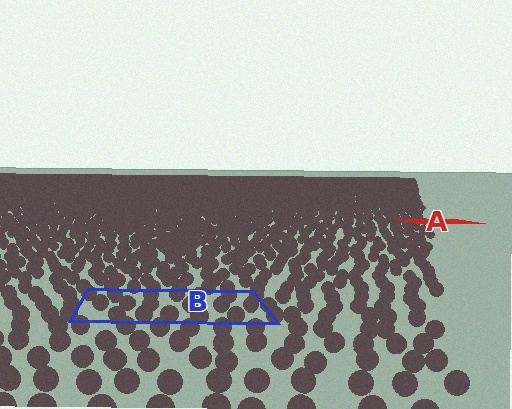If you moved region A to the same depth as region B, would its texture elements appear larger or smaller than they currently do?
They would appear larger. At a closer depth, the same texture elements are projected at a bigger on-screen size.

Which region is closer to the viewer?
Region B is closer. The texture elements there are larger and more spread out.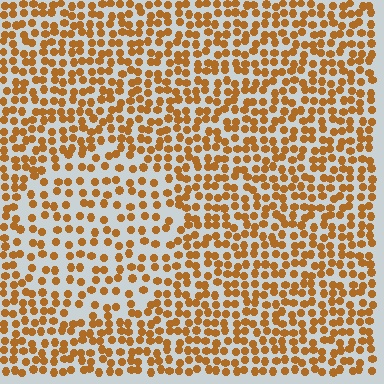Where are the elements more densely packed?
The elements are more densely packed outside the circle boundary.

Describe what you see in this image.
The image contains small brown elements arranged at two different densities. A circle-shaped region is visible where the elements are less densely packed than the surrounding area.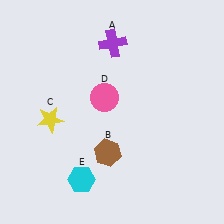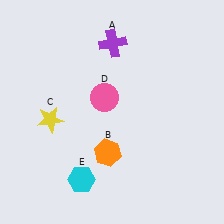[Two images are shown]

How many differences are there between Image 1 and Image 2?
There is 1 difference between the two images.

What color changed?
The hexagon (B) changed from brown in Image 1 to orange in Image 2.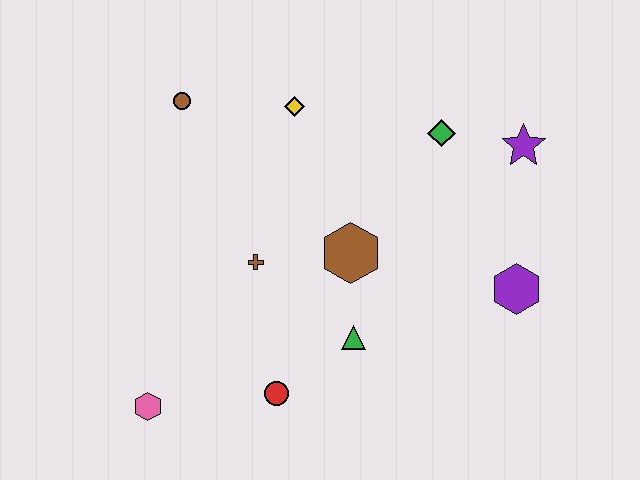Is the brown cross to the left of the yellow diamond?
Yes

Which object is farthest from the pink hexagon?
The purple star is farthest from the pink hexagon.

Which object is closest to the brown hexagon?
The green triangle is closest to the brown hexagon.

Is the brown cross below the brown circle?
Yes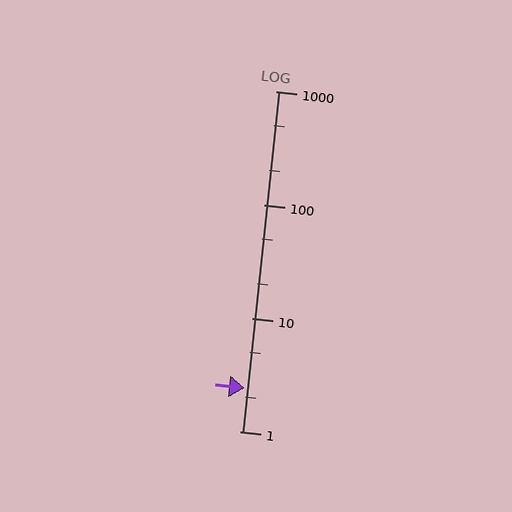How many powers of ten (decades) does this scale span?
The scale spans 3 decades, from 1 to 1000.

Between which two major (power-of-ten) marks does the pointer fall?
The pointer is between 1 and 10.